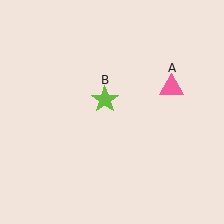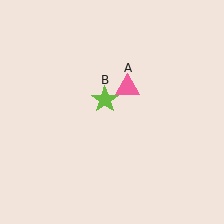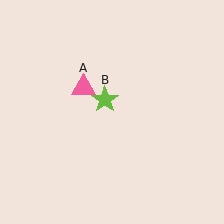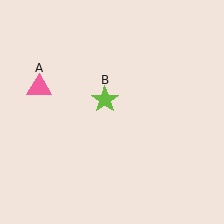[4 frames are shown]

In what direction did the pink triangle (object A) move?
The pink triangle (object A) moved left.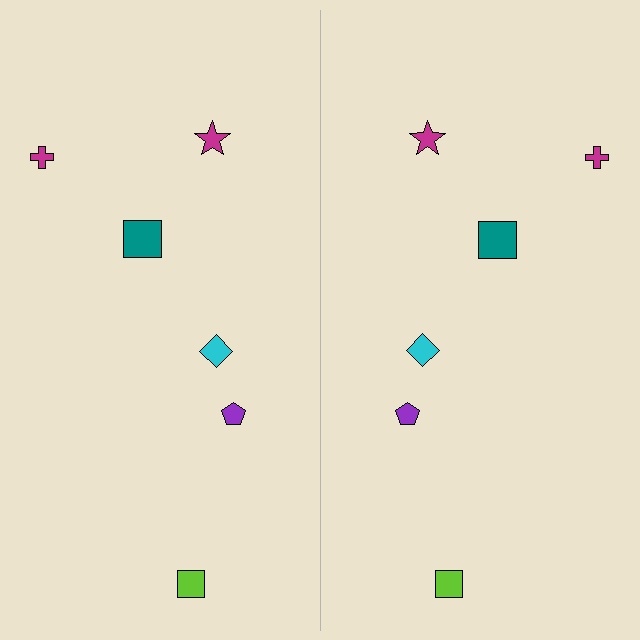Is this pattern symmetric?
Yes, this pattern has bilateral (reflection) symmetry.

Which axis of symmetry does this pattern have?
The pattern has a vertical axis of symmetry running through the center of the image.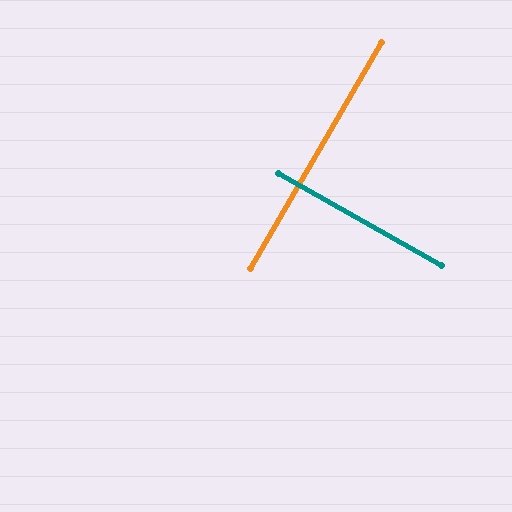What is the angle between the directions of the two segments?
Approximately 89 degrees.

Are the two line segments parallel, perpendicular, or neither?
Perpendicular — they meet at approximately 89°.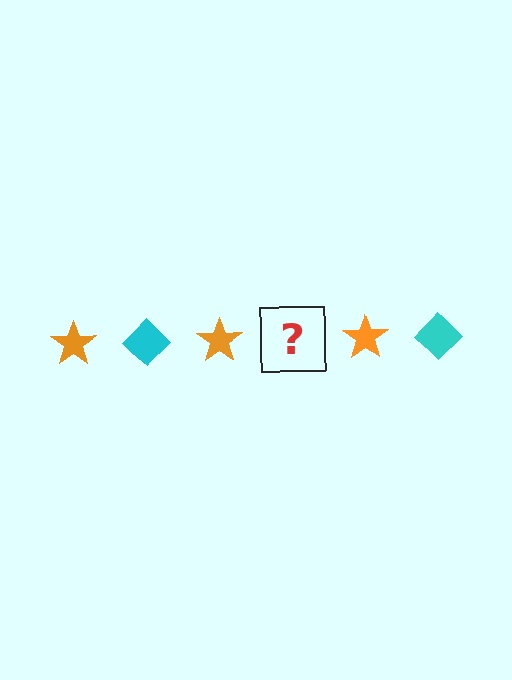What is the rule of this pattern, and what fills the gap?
The rule is that the pattern alternates between orange star and cyan diamond. The gap should be filled with a cyan diamond.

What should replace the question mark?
The question mark should be replaced with a cyan diamond.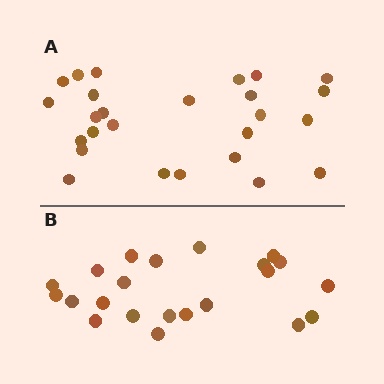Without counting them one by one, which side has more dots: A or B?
Region A (the top region) has more dots.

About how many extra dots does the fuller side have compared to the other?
Region A has about 4 more dots than region B.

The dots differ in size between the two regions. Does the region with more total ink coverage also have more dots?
No. Region B has more total ink coverage because its dots are larger, but region A actually contains more individual dots. Total area can be misleading — the number of items is what matters here.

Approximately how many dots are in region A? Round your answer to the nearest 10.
About 30 dots. (The exact count is 26, which rounds to 30.)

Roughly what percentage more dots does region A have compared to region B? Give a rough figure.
About 20% more.